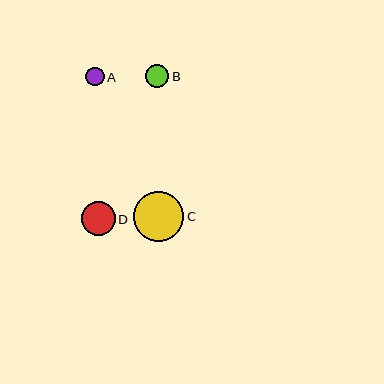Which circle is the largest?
Circle C is the largest with a size of approximately 50 pixels.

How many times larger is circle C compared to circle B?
Circle C is approximately 2.2 times the size of circle B.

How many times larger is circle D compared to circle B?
Circle D is approximately 1.5 times the size of circle B.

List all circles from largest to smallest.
From largest to smallest: C, D, B, A.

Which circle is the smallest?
Circle A is the smallest with a size of approximately 18 pixels.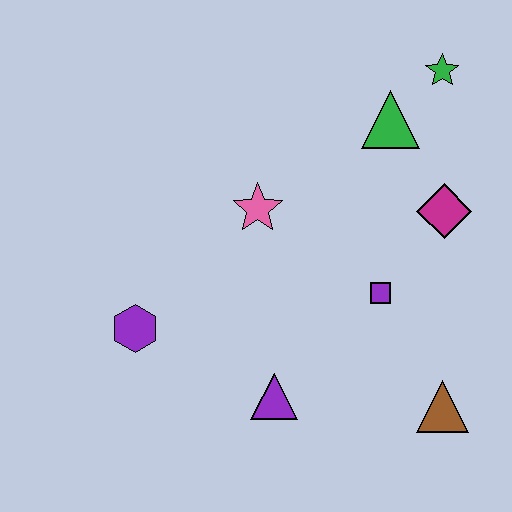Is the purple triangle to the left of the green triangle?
Yes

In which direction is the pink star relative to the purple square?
The pink star is to the left of the purple square.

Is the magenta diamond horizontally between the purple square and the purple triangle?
No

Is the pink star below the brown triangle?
No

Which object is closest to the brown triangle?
The purple square is closest to the brown triangle.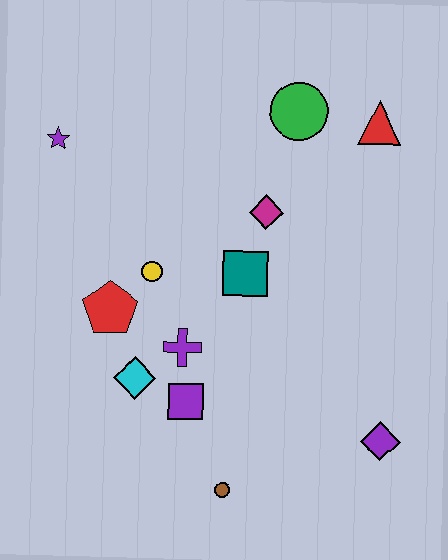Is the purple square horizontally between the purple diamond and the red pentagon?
Yes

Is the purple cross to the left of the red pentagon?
No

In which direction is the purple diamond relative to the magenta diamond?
The purple diamond is below the magenta diamond.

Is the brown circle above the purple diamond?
No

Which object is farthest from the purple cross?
The red triangle is farthest from the purple cross.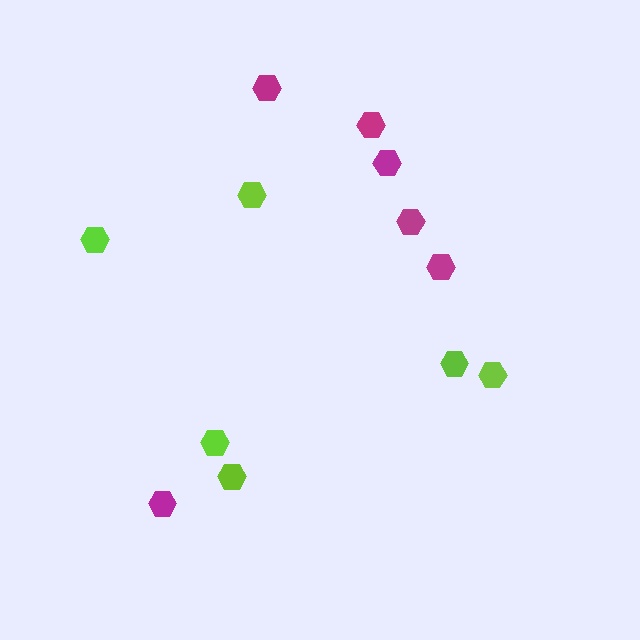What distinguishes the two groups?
There are 2 groups: one group of magenta hexagons (6) and one group of lime hexagons (6).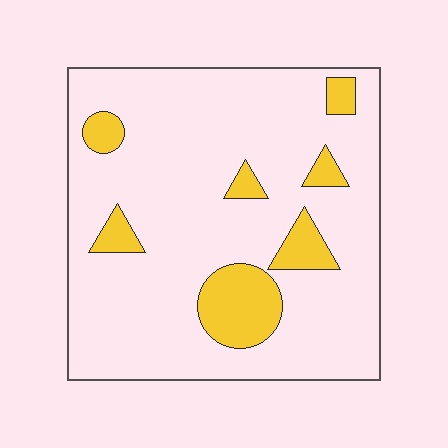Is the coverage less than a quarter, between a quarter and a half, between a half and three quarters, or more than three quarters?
Less than a quarter.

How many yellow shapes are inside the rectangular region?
7.